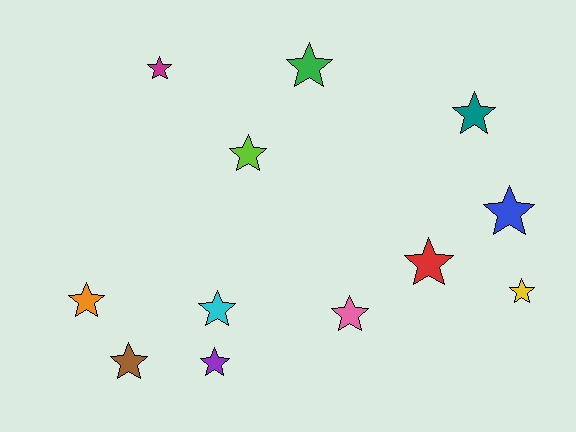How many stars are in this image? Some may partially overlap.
There are 12 stars.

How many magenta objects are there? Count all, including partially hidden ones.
There is 1 magenta object.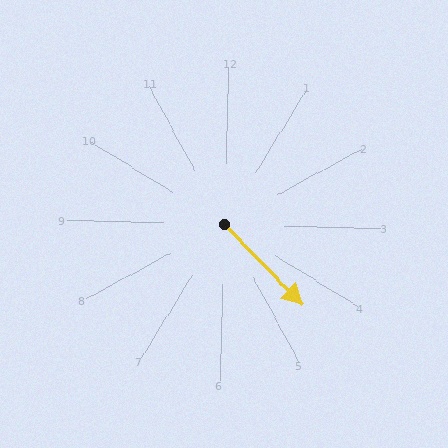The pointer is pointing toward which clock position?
Roughly 4 o'clock.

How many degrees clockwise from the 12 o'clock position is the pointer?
Approximately 134 degrees.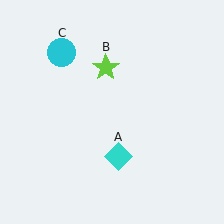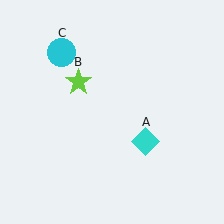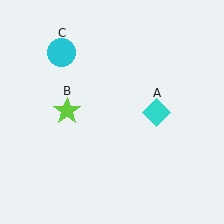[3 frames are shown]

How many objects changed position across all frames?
2 objects changed position: cyan diamond (object A), lime star (object B).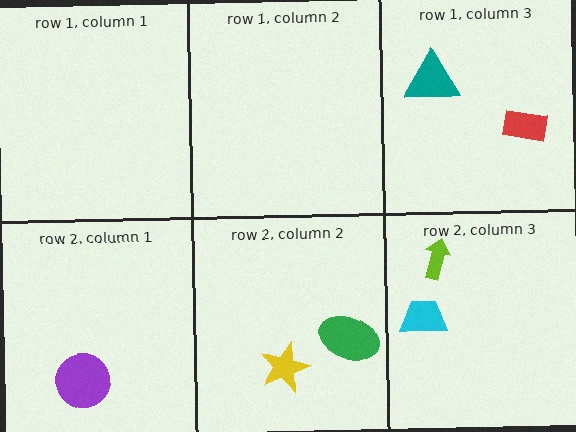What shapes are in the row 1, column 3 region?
The red rectangle, the teal triangle.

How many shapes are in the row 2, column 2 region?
2.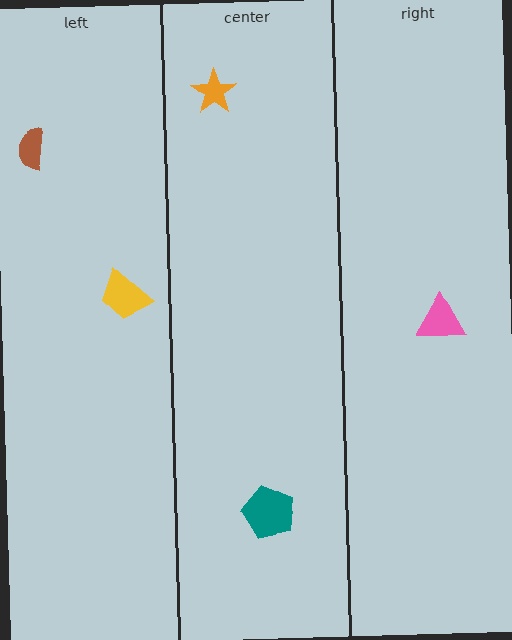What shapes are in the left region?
The brown semicircle, the yellow trapezoid.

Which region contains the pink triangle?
The right region.